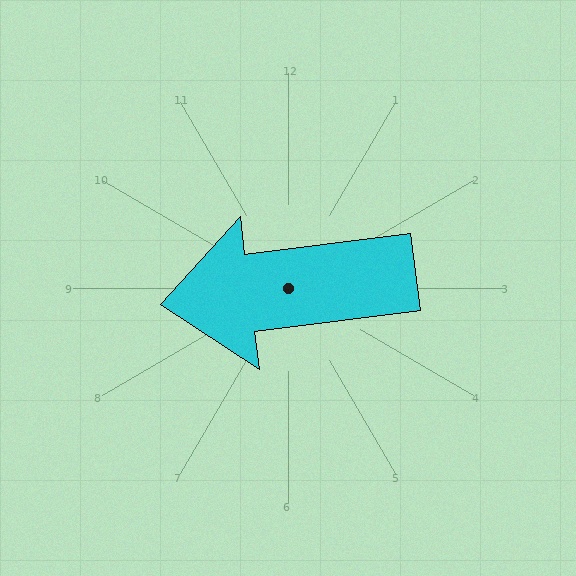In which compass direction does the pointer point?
West.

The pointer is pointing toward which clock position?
Roughly 9 o'clock.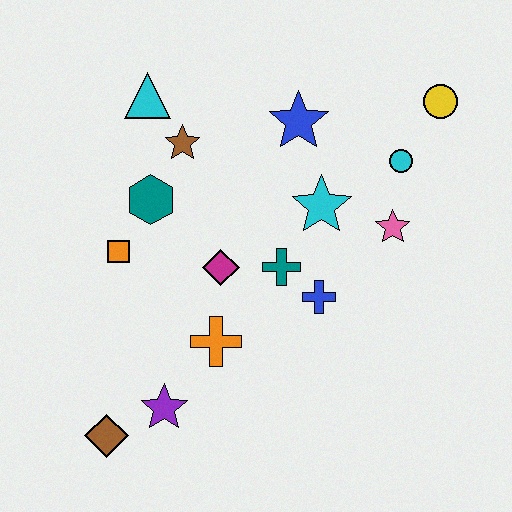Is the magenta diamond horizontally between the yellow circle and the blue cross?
No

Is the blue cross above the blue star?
No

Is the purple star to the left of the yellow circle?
Yes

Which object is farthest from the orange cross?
The yellow circle is farthest from the orange cross.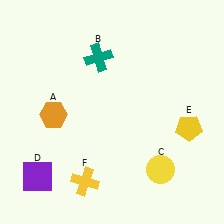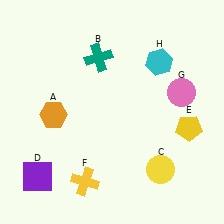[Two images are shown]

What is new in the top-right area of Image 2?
A pink circle (G) was added in the top-right area of Image 2.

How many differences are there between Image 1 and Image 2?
There are 2 differences between the two images.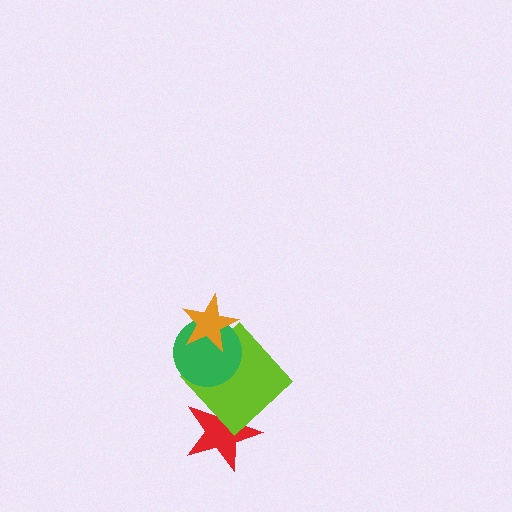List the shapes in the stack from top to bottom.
From top to bottom: the orange star, the green circle, the lime diamond, the red star.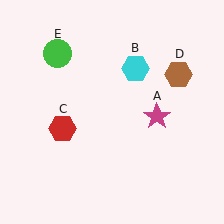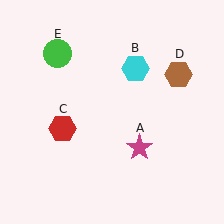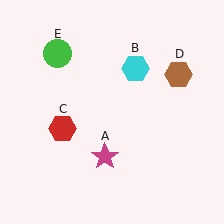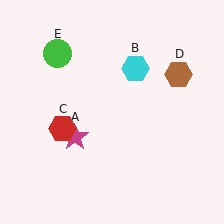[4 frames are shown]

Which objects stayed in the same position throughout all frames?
Cyan hexagon (object B) and red hexagon (object C) and brown hexagon (object D) and green circle (object E) remained stationary.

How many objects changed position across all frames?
1 object changed position: magenta star (object A).